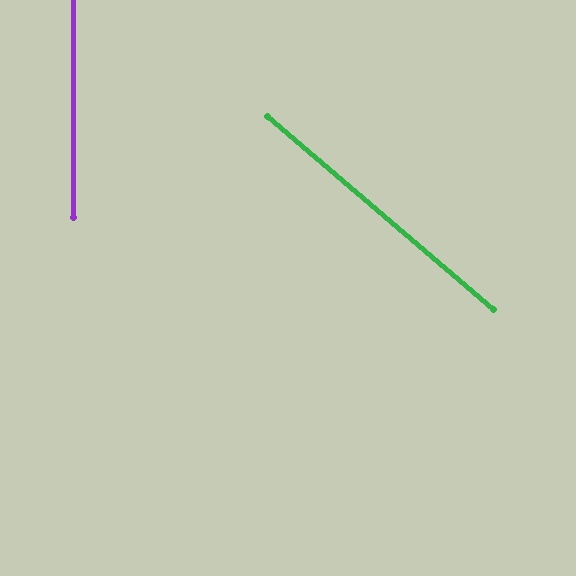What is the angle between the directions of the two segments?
Approximately 50 degrees.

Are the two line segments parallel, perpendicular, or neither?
Neither parallel nor perpendicular — they differ by about 50°.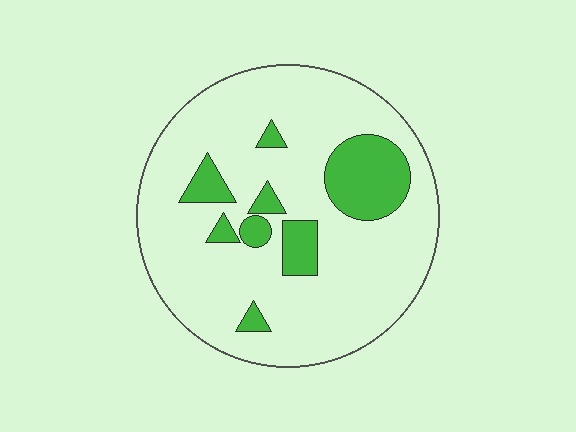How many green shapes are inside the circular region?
8.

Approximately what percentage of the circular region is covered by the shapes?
Approximately 20%.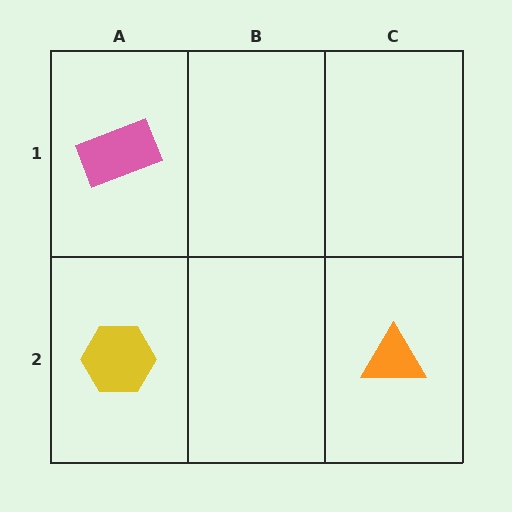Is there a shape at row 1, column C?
No, that cell is empty.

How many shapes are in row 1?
1 shape.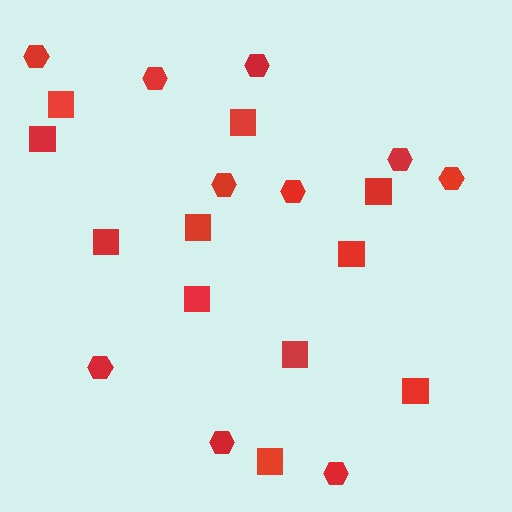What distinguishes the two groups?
There are 2 groups: one group of squares (11) and one group of hexagons (10).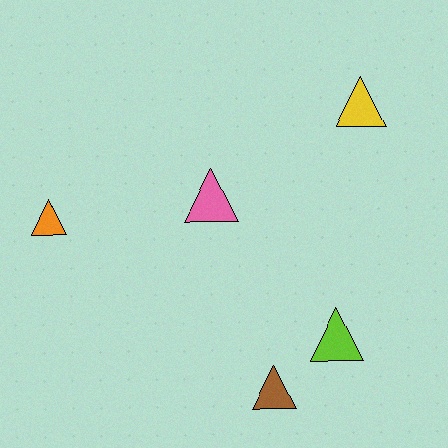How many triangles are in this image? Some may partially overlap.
There are 5 triangles.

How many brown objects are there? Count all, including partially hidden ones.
There is 1 brown object.